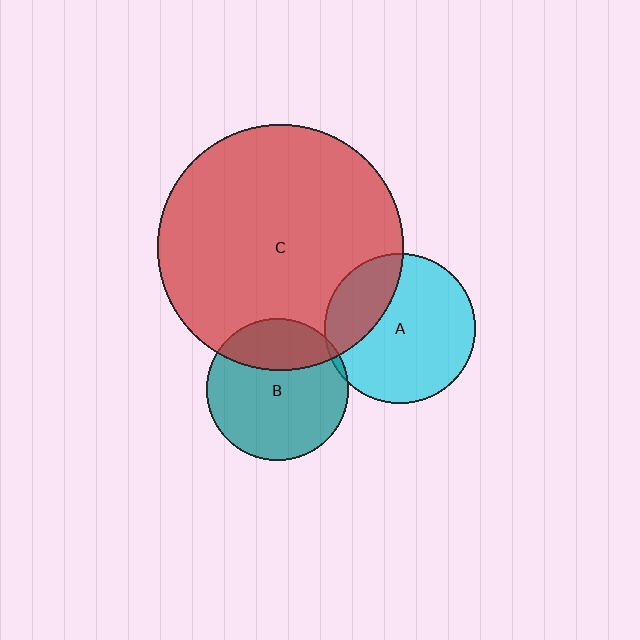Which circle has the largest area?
Circle C (red).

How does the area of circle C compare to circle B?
Approximately 3.0 times.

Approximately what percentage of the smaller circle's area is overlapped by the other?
Approximately 5%.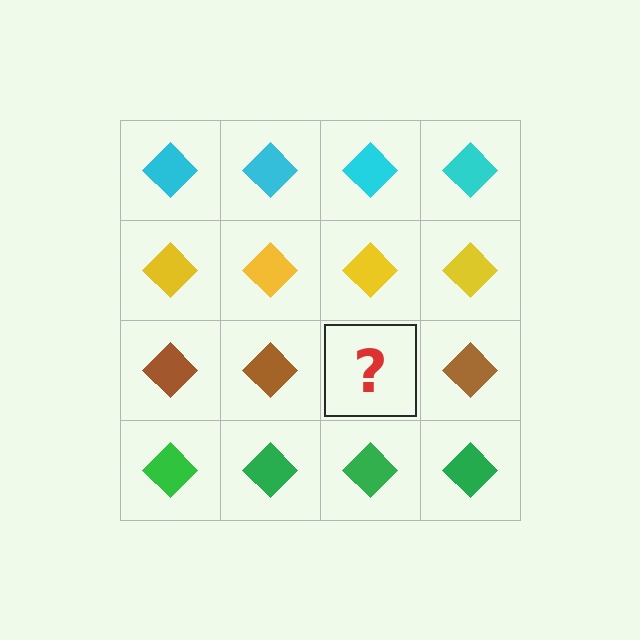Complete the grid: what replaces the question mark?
The question mark should be replaced with a brown diamond.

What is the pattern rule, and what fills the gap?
The rule is that each row has a consistent color. The gap should be filled with a brown diamond.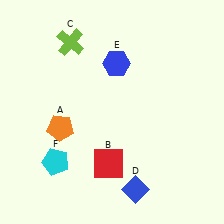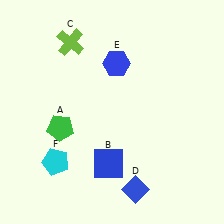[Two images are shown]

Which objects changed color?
A changed from orange to green. B changed from red to blue.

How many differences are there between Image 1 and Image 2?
There are 2 differences between the two images.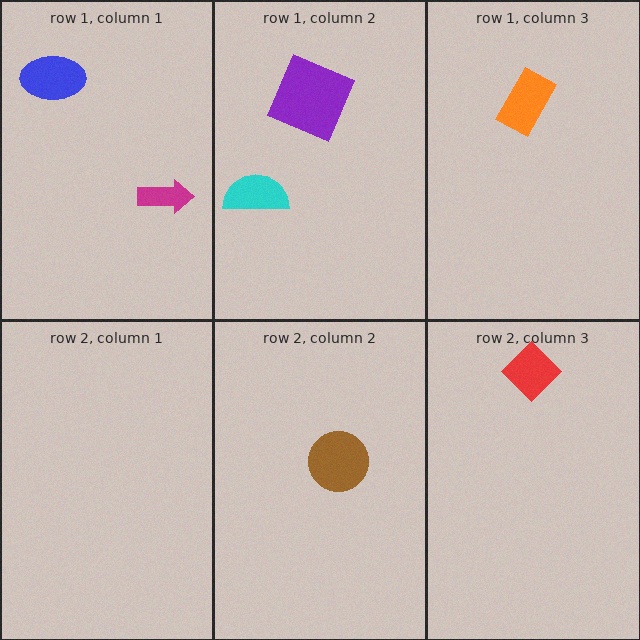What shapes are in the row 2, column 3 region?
The red diamond.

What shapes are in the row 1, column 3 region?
The orange rectangle.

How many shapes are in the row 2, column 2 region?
1.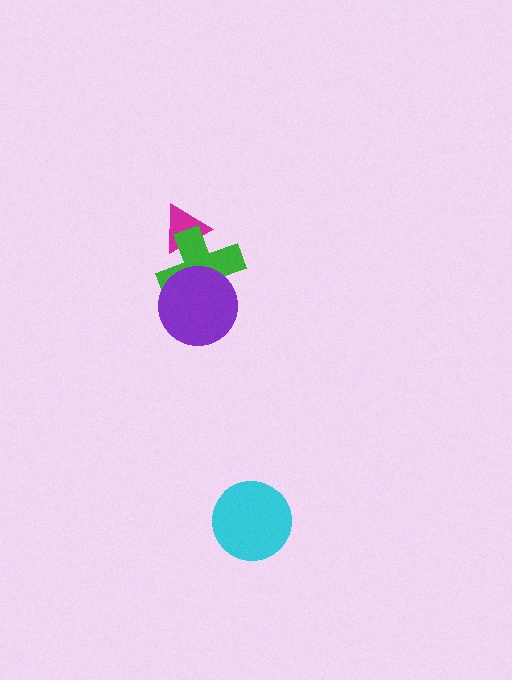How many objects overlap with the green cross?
2 objects overlap with the green cross.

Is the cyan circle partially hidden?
No, no other shape covers it.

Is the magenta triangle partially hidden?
Yes, it is partially covered by another shape.